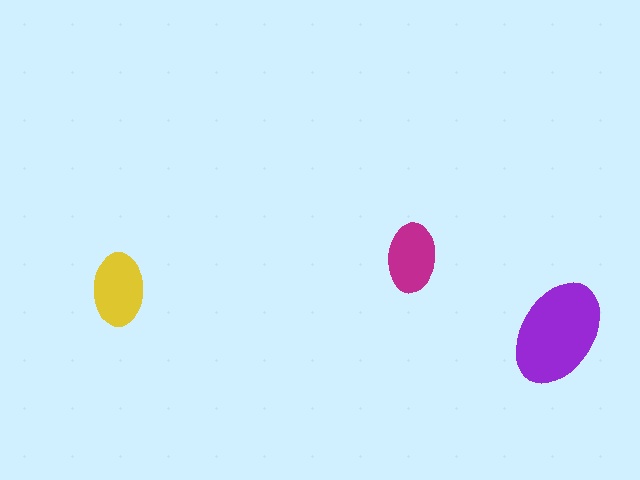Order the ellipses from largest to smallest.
the purple one, the yellow one, the magenta one.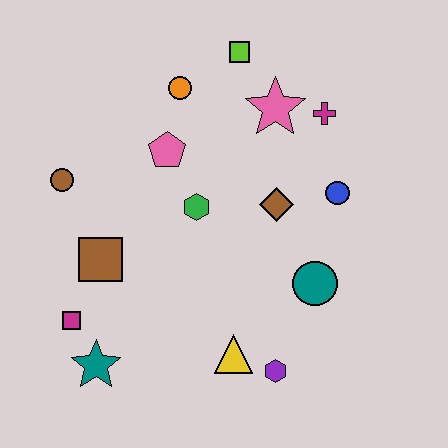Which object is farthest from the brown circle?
The purple hexagon is farthest from the brown circle.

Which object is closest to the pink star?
The magenta cross is closest to the pink star.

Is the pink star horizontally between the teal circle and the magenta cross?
No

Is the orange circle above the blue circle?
Yes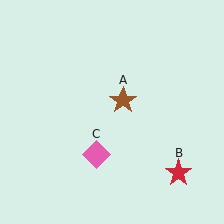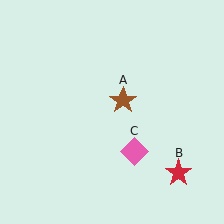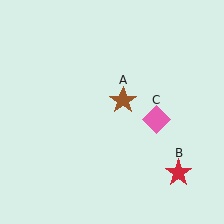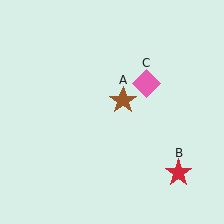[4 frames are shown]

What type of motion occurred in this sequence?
The pink diamond (object C) rotated counterclockwise around the center of the scene.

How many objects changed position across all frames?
1 object changed position: pink diamond (object C).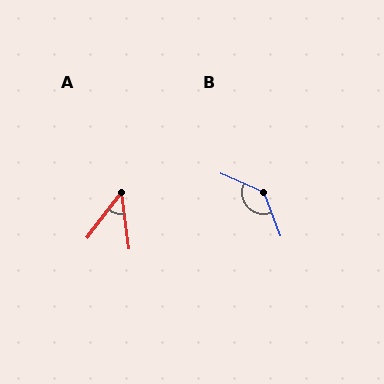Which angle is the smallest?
A, at approximately 45 degrees.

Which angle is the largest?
B, at approximately 134 degrees.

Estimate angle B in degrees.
Approximately 134 degrees.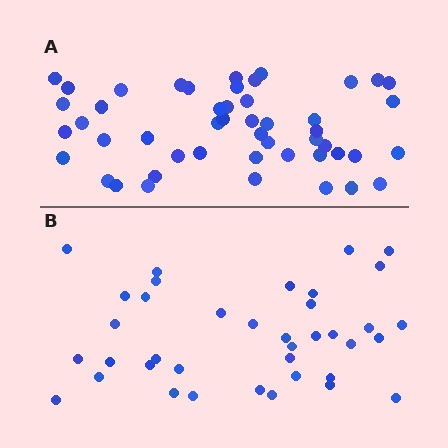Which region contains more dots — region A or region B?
Region A (the top region) has more dots.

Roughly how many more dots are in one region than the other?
Region A has roughly 12 or so more dots than region B.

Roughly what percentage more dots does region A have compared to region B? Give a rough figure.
About 30% more.